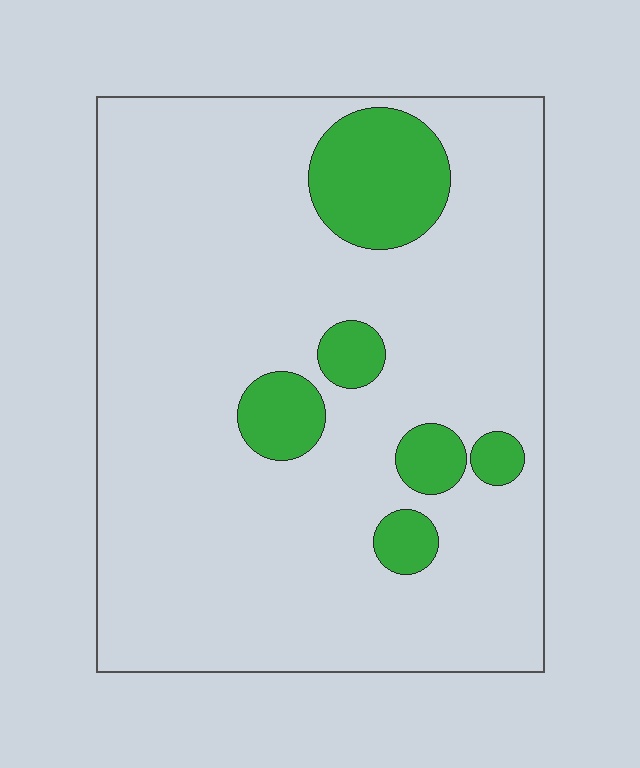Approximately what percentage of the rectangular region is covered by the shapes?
Approximately 15%.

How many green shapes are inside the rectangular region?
6.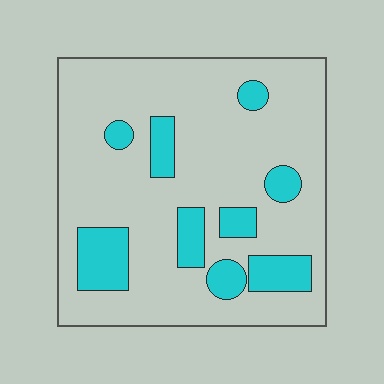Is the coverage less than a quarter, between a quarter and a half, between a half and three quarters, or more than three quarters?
Less than a quarter.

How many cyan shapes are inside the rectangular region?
9.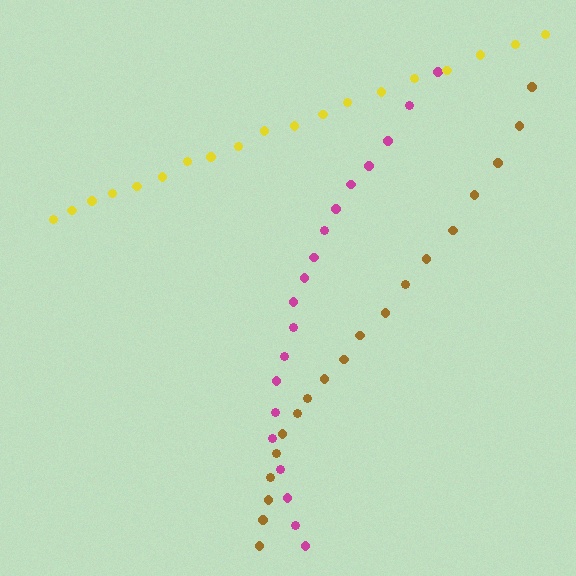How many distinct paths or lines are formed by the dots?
There are 3 distinct paths.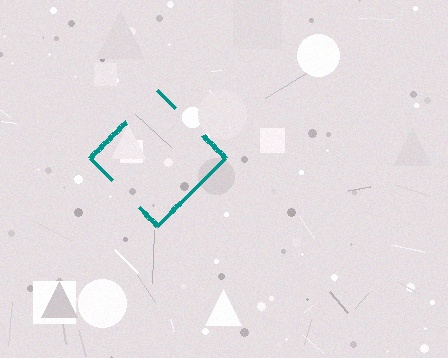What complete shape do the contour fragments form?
The contour fragments form a diamond.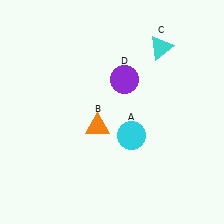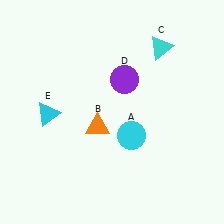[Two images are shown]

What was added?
A cyan triangle (E) was added in Image 2.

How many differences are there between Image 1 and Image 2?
There is 1 difference between the two images.